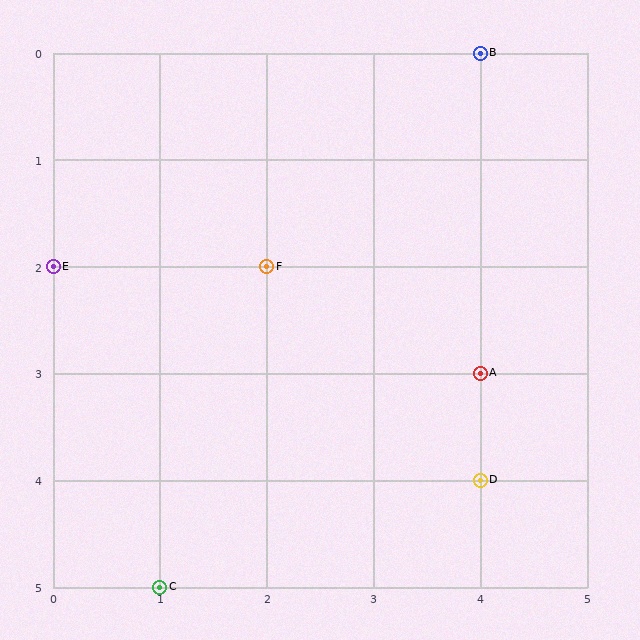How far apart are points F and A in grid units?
Points F and A are 2 columns and 1 row apart (about 2.2 grid units diagonally).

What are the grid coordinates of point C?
Point C is at grid coordinates (1, 5).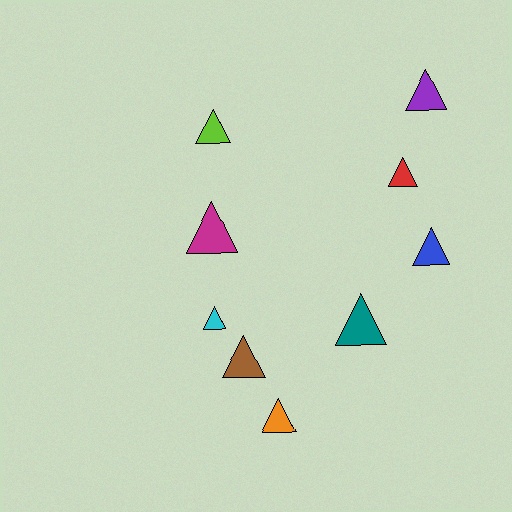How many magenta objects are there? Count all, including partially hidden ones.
There is 1 magenta object.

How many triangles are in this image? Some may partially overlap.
There are 9 triangles.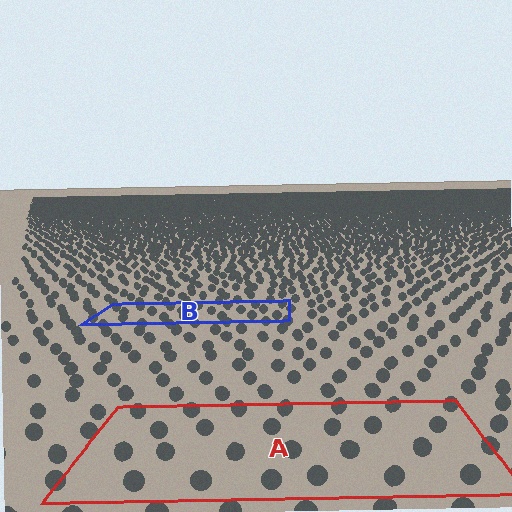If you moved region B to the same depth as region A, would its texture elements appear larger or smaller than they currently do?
They would appear larger. At a closer depth, the same texture elements are projected at a bigger on-screen size.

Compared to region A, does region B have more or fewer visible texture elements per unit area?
Region B has more texture elements per unit area — they are packed more densely because it is farther away.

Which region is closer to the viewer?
Region A is closer. The texture elements there are larger and more spread out.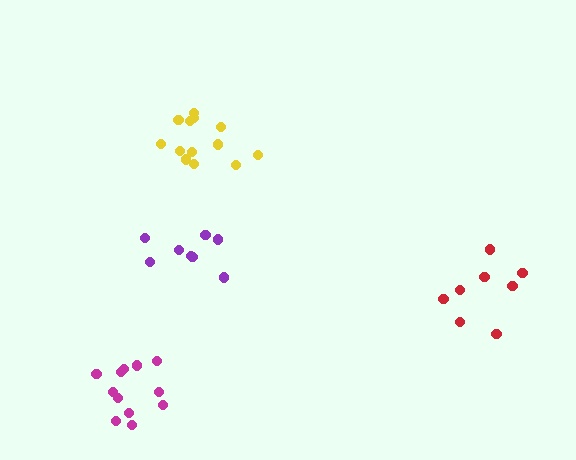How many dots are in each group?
Group 1: 13 dots, Group 2: 8 dots, Group 3: 8 dots, Group 4: 12 dots (41 total).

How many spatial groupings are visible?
There are 4 spatial groupings.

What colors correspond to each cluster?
The clusters are colored: yellow, purple, red, magenta.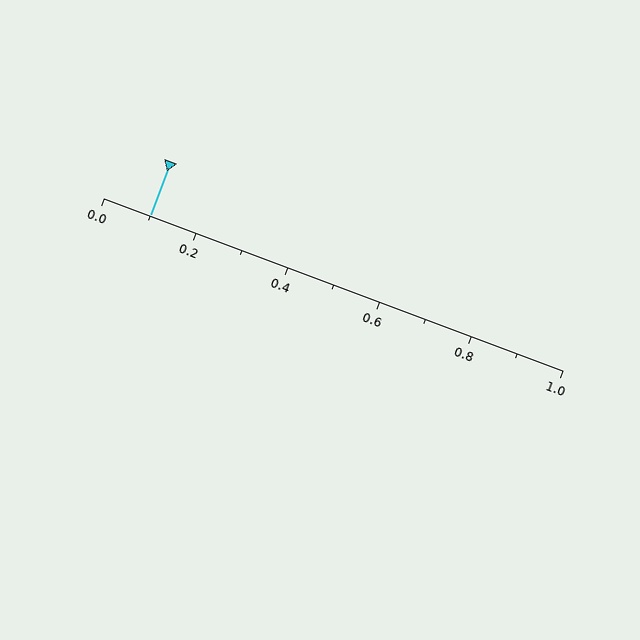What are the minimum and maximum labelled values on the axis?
The axis runs from 0.0 to 1.0.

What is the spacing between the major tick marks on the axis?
The major ticks are spaced 0.2 apart.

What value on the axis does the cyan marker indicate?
The marker indicates approximately 0.1.